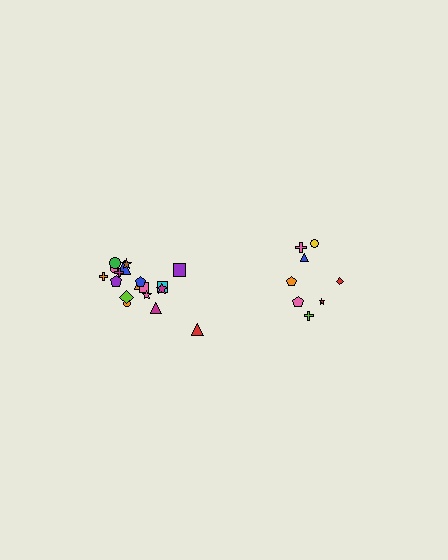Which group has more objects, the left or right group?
The left group.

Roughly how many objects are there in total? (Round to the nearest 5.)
Roughly 25 objects in total.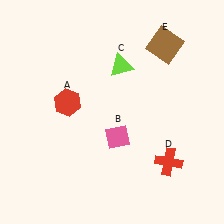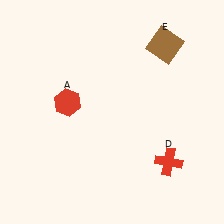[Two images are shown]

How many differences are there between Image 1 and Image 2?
There are 2 differences between the two images.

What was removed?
The pink diamond (B), the lime triangle (C) were removed in Image 2.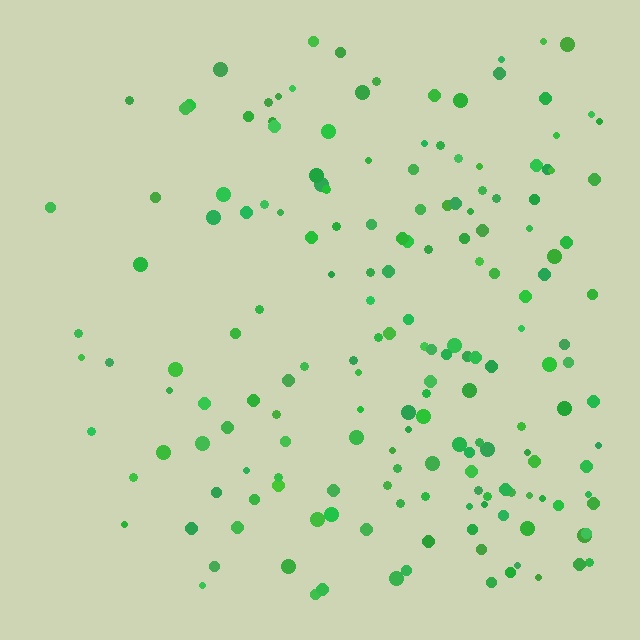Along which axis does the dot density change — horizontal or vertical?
Horizontal.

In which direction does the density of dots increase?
From left to right, with the right side densest.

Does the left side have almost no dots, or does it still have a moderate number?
Still a moderate number, just noticeably fewer than the right.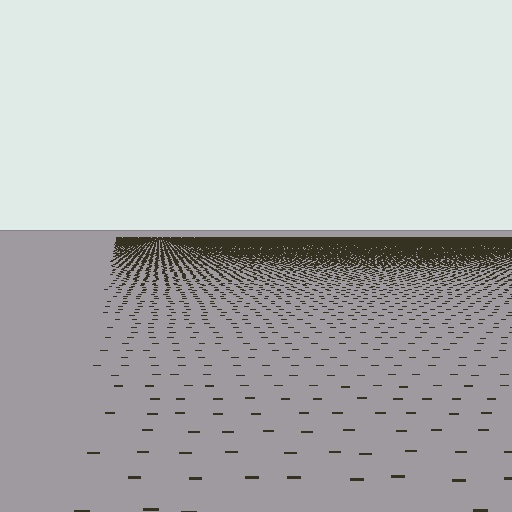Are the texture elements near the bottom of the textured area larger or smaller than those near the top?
Larger. Near the bottom, elements are closer to the viewer and appear at a bigger on-screen size.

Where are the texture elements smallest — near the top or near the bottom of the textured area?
Near the top.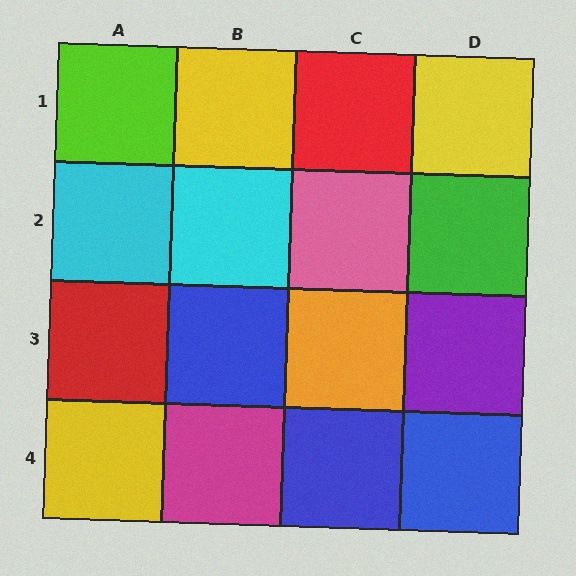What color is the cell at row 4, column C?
Blue.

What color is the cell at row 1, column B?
Yellow.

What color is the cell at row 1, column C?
Red.